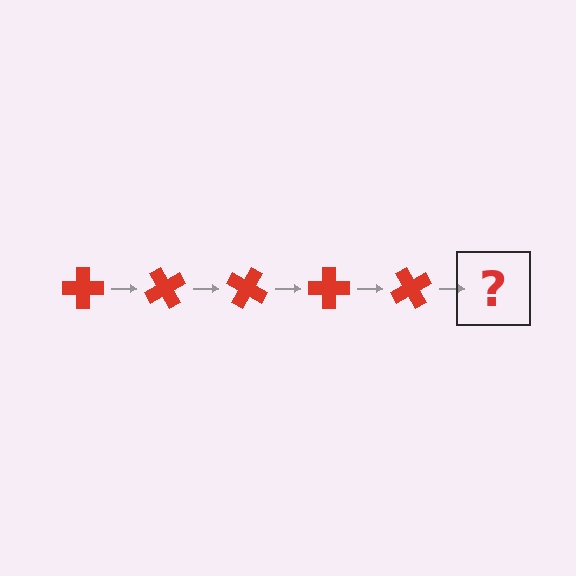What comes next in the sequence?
The next element should be a red cross rotated 300 degrees.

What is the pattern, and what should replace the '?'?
The pattern is that the cross rotates 60 degrees each step. The '?' should be a red cross rotated 300 degrees.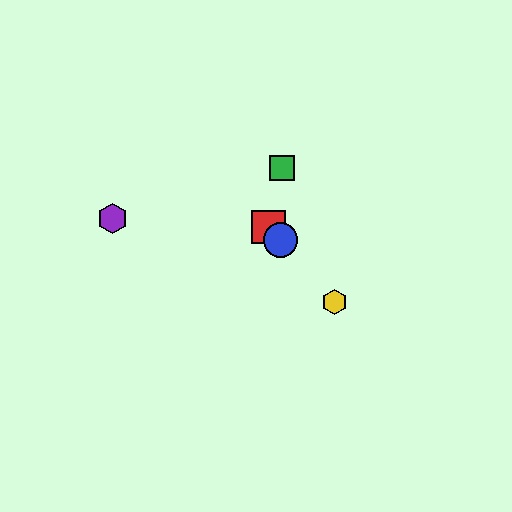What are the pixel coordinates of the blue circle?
The blue circle is at (280, 240).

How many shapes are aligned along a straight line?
3 shapes (the red square, the blue circle, the yellow hexagon) are aligned along a straight line.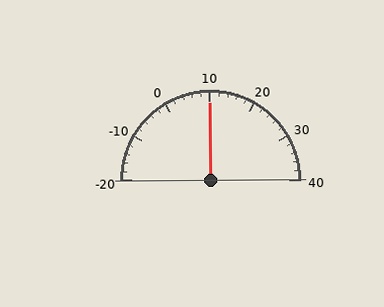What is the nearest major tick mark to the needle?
The nearest major tick mark is 10.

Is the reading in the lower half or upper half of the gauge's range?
The reading is in the upper half of the range (-20 to 40).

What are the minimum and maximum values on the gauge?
The gauge ranges from -20 to 40.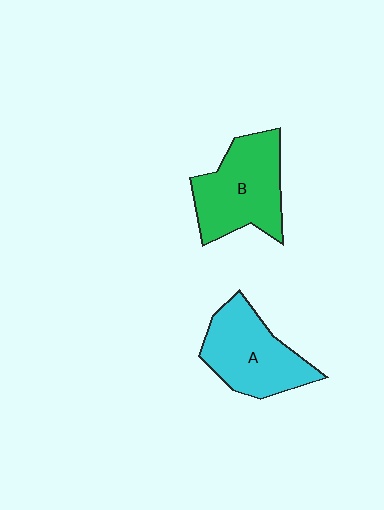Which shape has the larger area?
Shape B (green).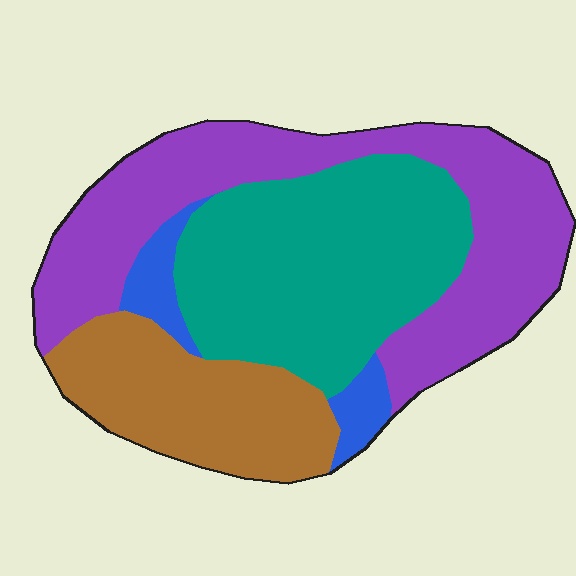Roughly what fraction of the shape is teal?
Teal takes up about one third (1/3) of the shape.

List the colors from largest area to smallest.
From largest to smallest: purple, teal, brown, blue.